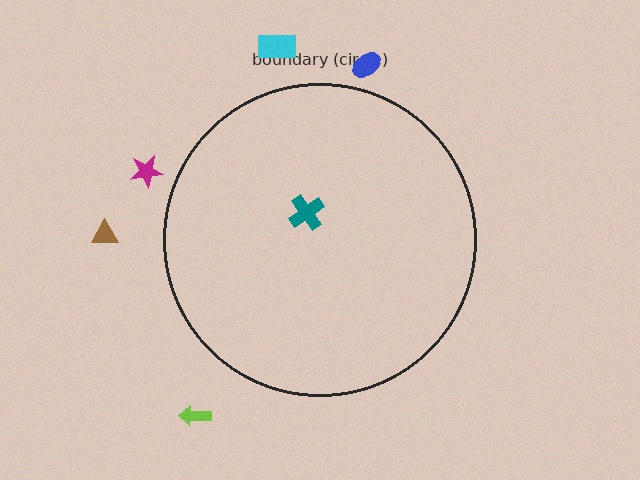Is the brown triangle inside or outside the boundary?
Outside.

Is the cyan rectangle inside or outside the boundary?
Outside.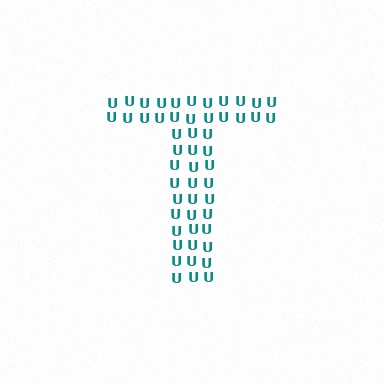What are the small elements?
The small elements are letter U's.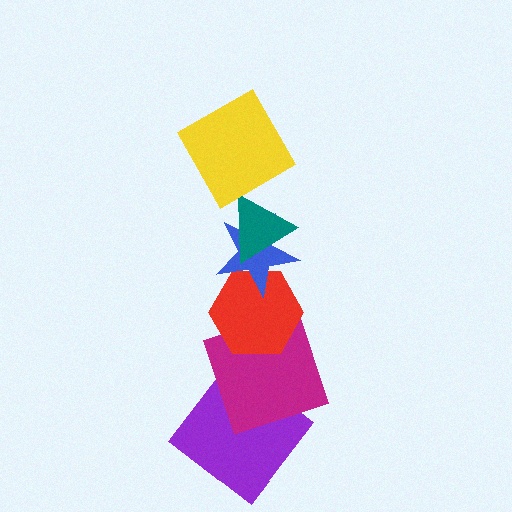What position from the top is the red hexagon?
The red hexagon is 4th from the top.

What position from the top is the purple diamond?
The purple diamond is 6th from the top.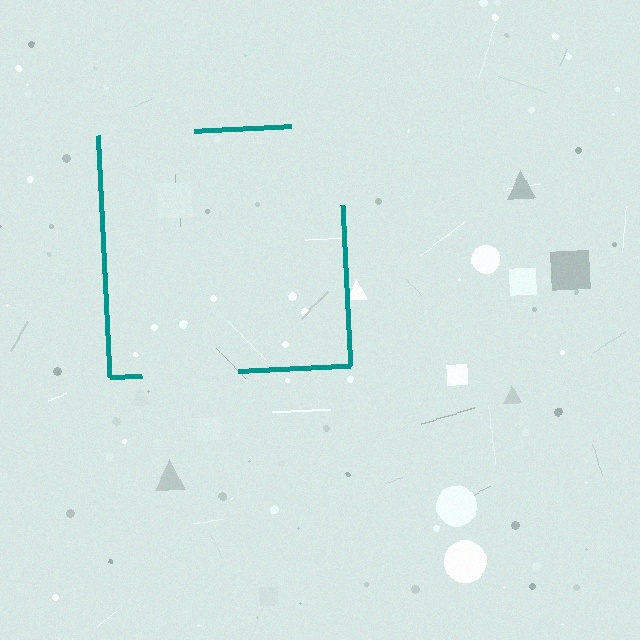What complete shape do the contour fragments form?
The contour fragments form a square.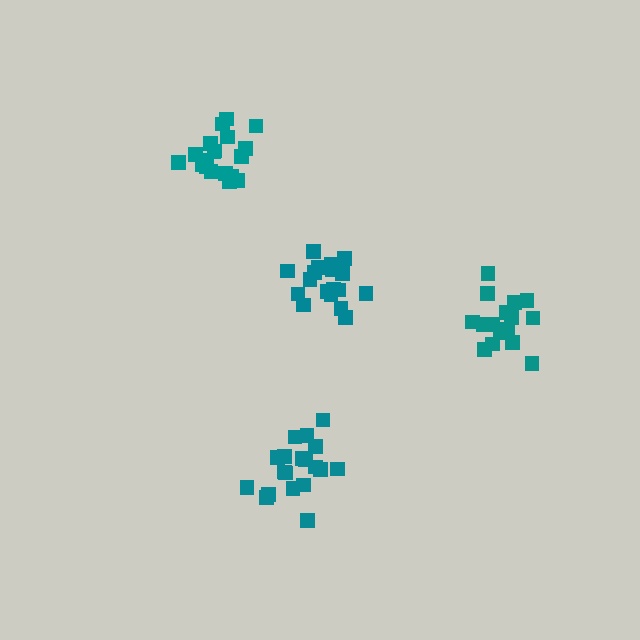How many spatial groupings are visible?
There are 4 spatial groupings.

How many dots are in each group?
Group 1: 19 dots, Group 2: 19 dots, Group 3: 18 dots, Group 4: 19 dots (75 total).